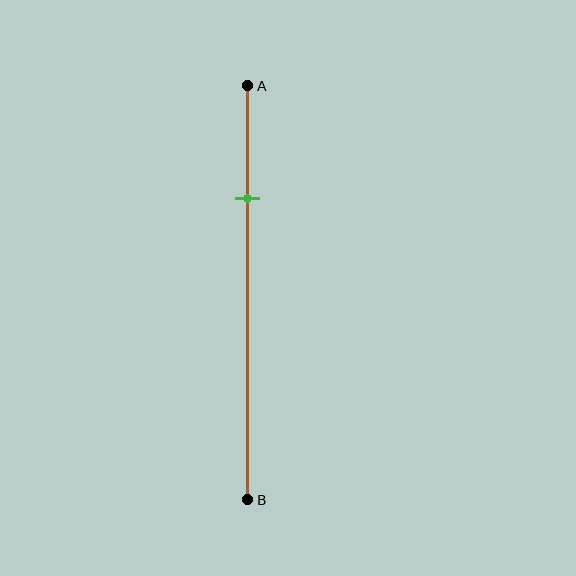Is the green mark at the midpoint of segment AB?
No, the mark is at about 25% from A, not at the 50% midpoint.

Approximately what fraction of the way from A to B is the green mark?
The green mark is approximately 25% of the way from A to B.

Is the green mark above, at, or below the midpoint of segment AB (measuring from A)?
The green mark is above the midpoint of segment AB.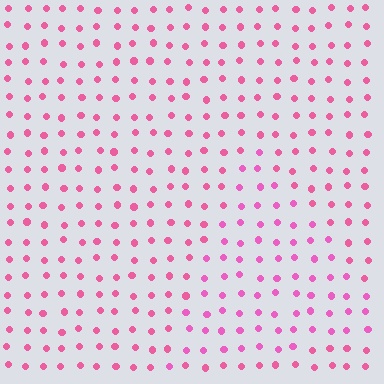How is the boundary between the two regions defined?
The boundary is defined purely by a slight shift in hue (about 15 degrees). Spacing, size, and orientation are identical on both sides.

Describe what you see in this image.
The image is filled with small pink elements in a uniform arrangement. A triangle-shaped region is visible where the elements are tinted to a slightly different hue, forming a subtle color boundary.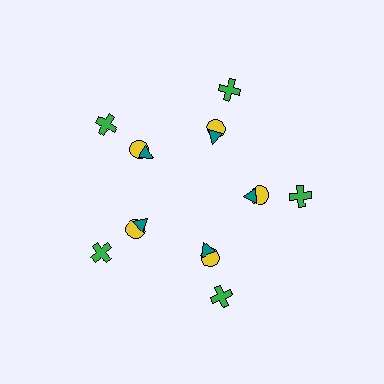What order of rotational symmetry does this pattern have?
This pattern has 5-fold rotational symmetry.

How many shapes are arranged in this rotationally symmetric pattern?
There are 15 shapes, arranged in 5 groups of 3.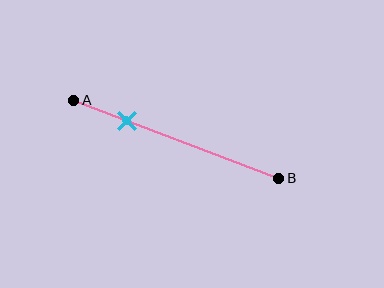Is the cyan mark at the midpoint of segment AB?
No, the mark is at about 25% from A, not at the 50% midpoint.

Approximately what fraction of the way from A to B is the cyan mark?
The cyan mark is approximately 25% of the way from A to B.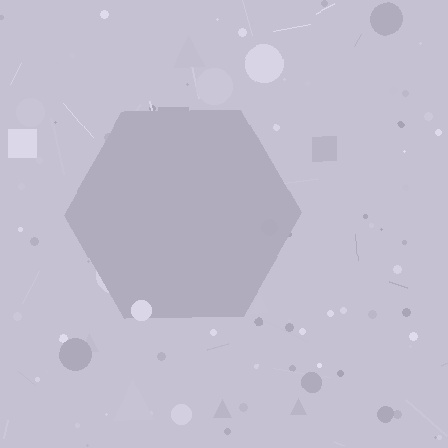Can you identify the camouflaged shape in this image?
The camouflaged shape is a hexagon.